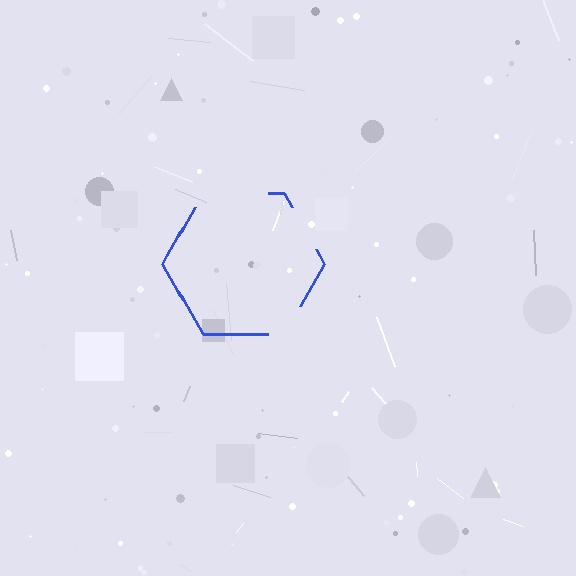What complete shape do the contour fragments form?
The contour fragments form a hexagon.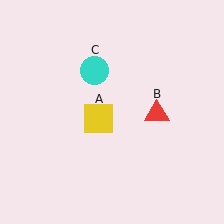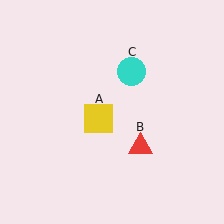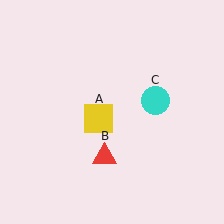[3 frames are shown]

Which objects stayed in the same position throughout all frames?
Yellow square (object A) remained stationary.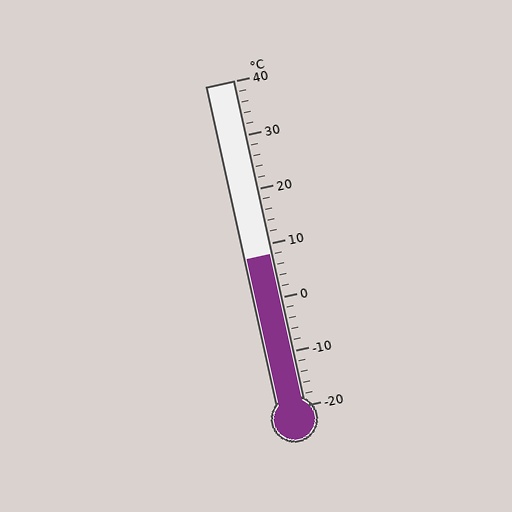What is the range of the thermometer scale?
The thermometer scale ranges from -20°C to 40°C.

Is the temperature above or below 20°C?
The temperature is below 20°C.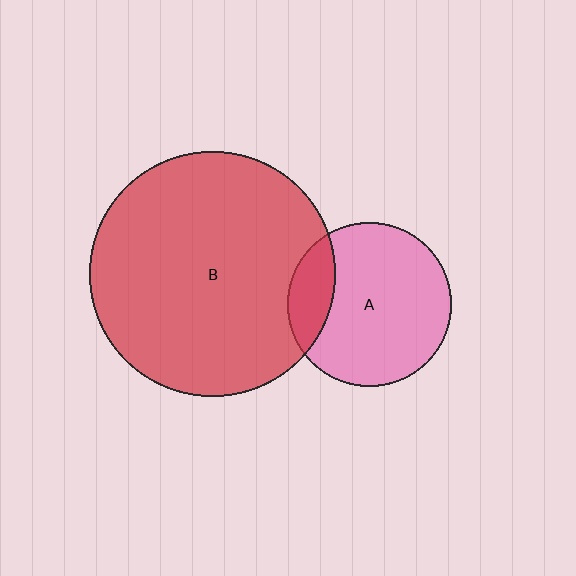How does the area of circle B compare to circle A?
Approximately 2.2 times.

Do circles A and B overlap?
Yes.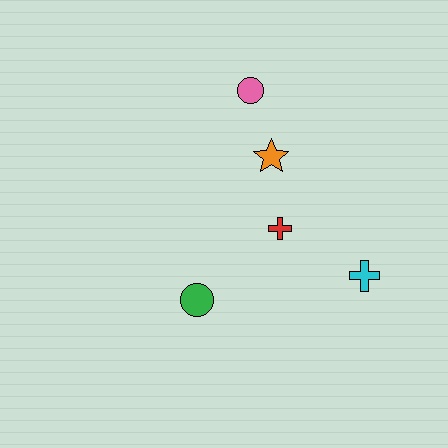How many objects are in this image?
There are 5 objects.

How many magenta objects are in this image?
There are no magenta objects.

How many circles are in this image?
There are 2 circles.